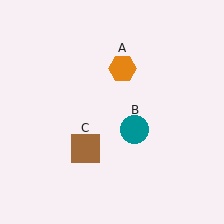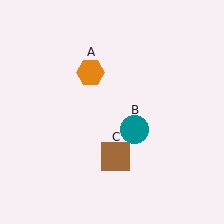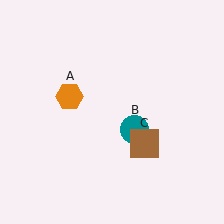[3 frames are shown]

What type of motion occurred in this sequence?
The orange hexagon (object A), brown square (object C) rotated counterclockwise around the center of the scene.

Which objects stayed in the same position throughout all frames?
Teal circle (object B) remained stationary.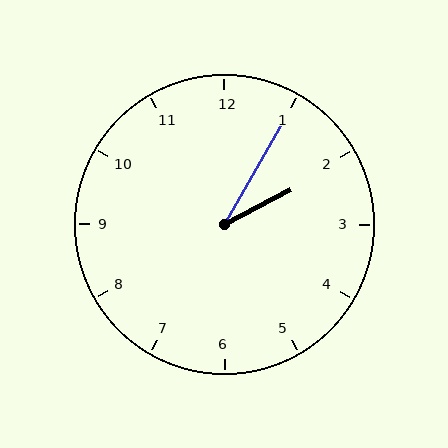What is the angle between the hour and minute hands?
Approximately 32 degrees.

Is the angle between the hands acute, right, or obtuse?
It is acute.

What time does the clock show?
2:05.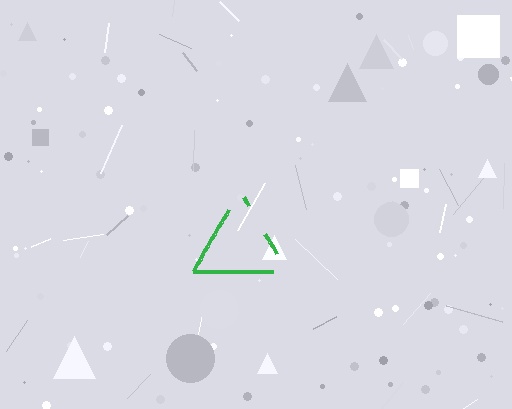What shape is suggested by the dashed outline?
The dashed outline suggests a triangle.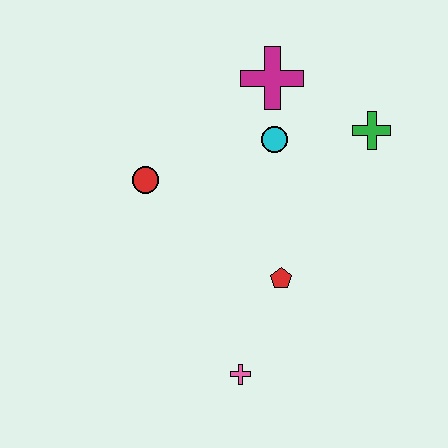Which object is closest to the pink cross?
The red pentagon is closest to the pink cross.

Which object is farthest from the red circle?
The green cross is farthest from the red circle.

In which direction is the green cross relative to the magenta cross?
The green cross is to the right of the magenta cross.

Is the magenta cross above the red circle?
Yes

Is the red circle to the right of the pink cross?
No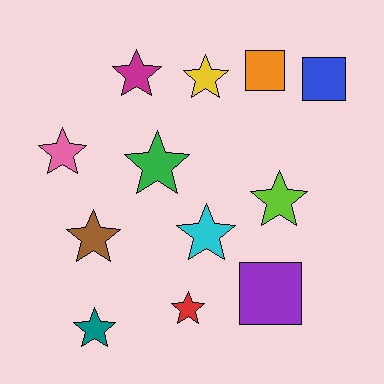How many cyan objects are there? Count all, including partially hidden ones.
There is 1 cyan object.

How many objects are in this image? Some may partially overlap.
There are 12 objects.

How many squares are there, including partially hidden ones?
There are 3 squares.